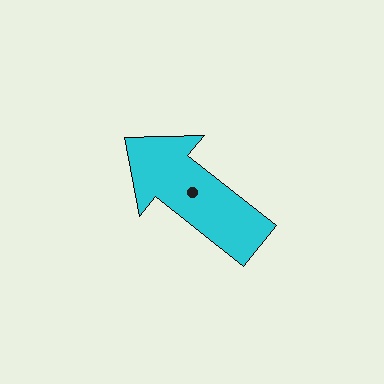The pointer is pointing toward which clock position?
Roughly 10 o'clock.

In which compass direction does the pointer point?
Northwest.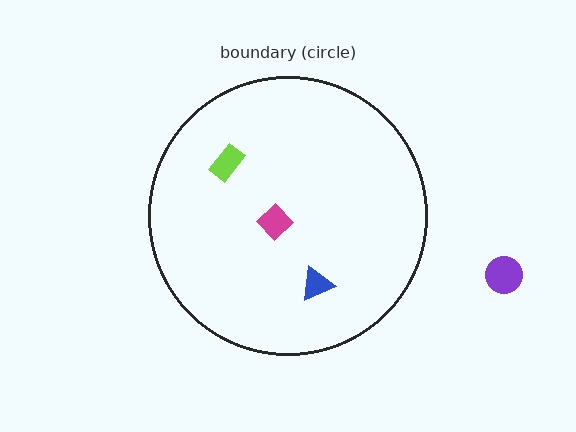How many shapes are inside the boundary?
3 inside, 1 outside.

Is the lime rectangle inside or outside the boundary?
Inside.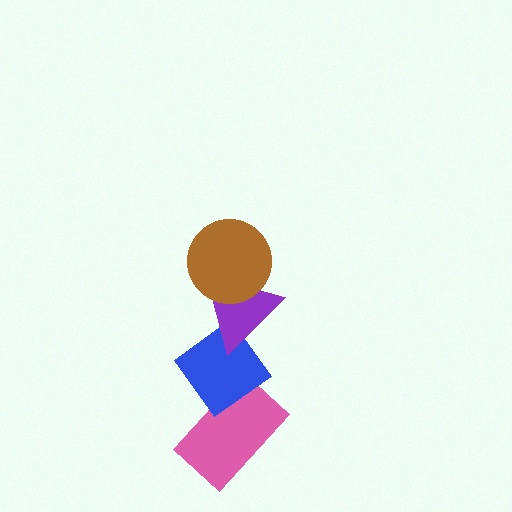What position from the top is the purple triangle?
The purple triangle is 2nd from the top.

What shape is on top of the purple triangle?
The brown circle is on top of the purple triangle.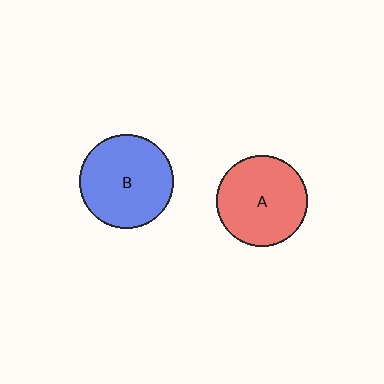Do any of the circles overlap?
No, none of the circles overlap.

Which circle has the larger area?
Circle B (blue).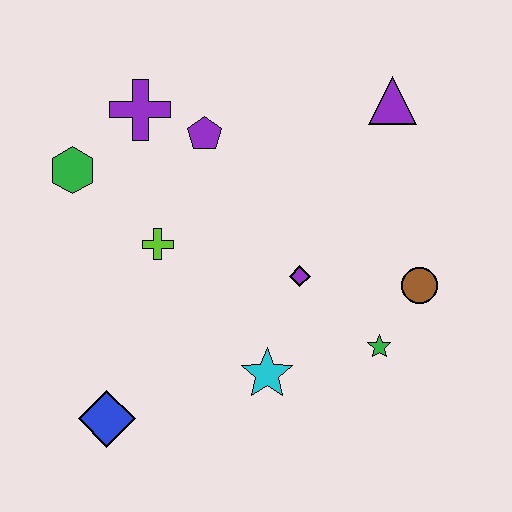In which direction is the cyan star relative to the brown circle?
The cyan star is to the left of the brown circle.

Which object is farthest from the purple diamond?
The green hexagon is farthest from the purple diamond.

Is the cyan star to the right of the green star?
No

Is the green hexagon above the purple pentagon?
No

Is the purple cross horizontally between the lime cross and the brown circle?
No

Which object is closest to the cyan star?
The purple diamond is closest to the cyan star.